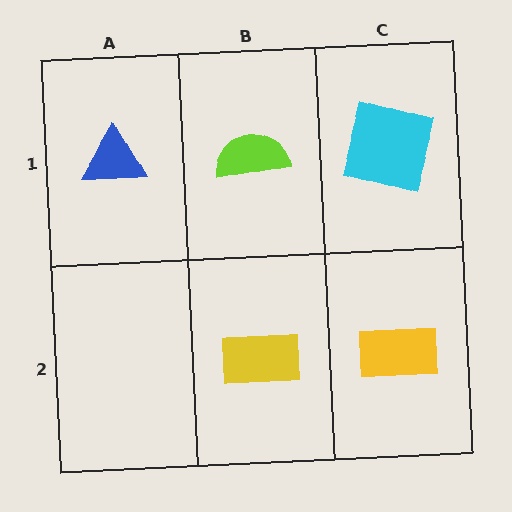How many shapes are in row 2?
2 shapes.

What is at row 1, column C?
A cyan square.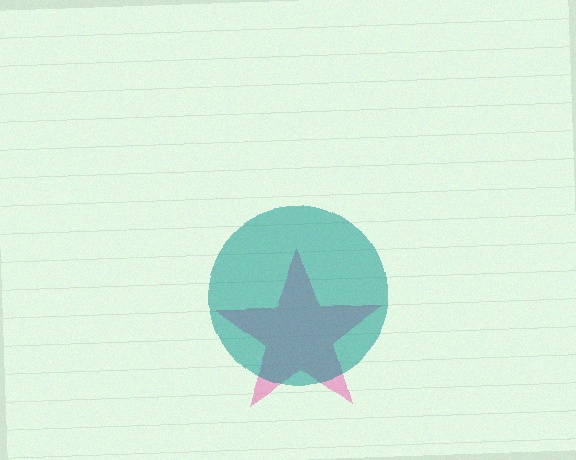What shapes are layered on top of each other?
The layered shapes are: a pink star, a teal circle.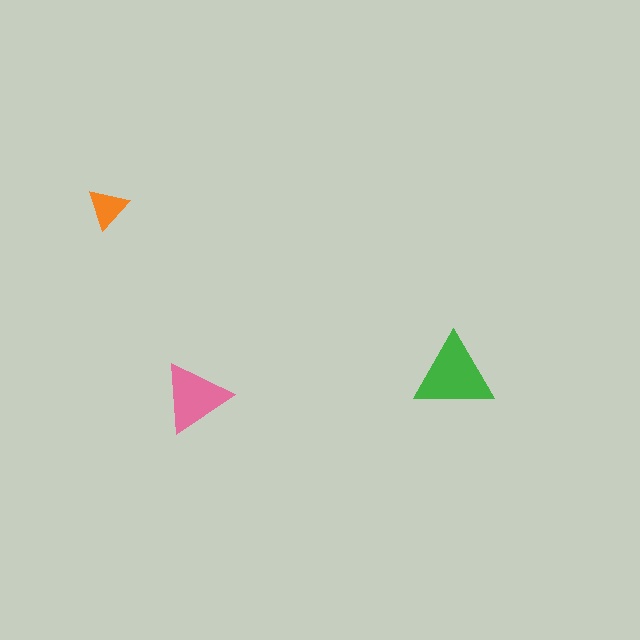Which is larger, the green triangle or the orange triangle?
The green one.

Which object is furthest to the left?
The orange triangle is leftmost.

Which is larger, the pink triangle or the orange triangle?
The pink one.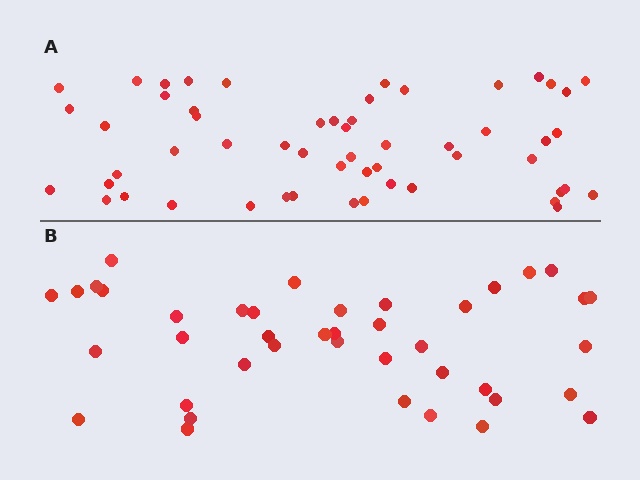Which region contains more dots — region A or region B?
Region A (the top region) has more dots.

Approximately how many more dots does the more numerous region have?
Region A has approximately 15 more dots than region B.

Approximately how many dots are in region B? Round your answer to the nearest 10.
About 40 dots. (The exact count is 41, which rounds to 40.)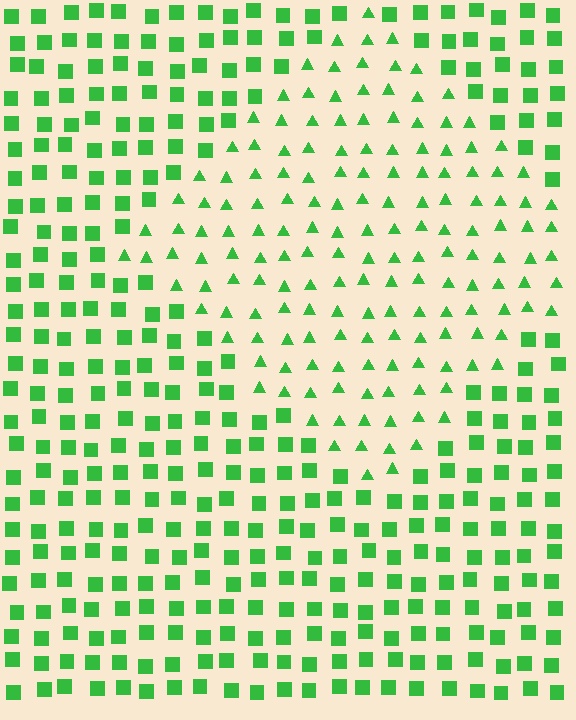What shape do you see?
I see a diamond.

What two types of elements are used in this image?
The image uses triangles inside the diamond region and squares outside it.